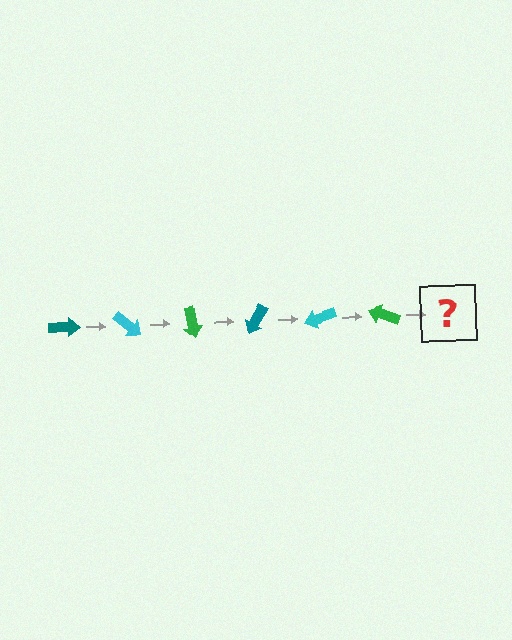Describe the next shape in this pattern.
It should be a teal arrow, rotated 240 degrees from the start.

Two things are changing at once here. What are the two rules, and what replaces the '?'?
The two rules are that it rotates 40 degrees each step and the color cycles through teal, cyan, and green. The '?' should be a teal arrow, rotated 240 degrees from the start.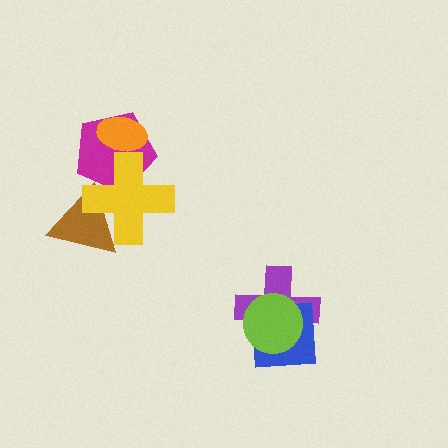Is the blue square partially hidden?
Yes, it is partially covered by another shape.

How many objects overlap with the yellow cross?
2 objects overlap with the yellow cross.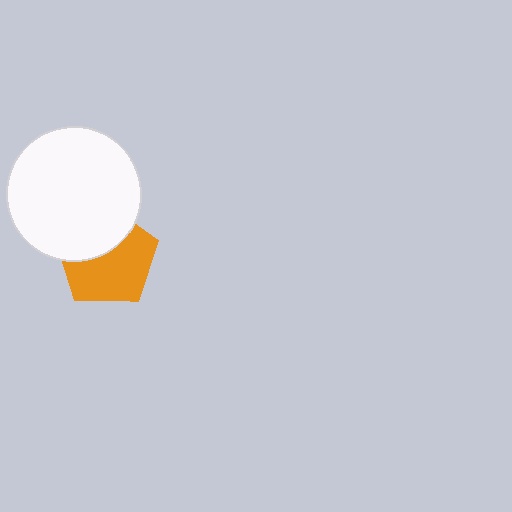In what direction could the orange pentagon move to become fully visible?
The orange pentagon could move down. That would shift it out from behind the white circle entirely.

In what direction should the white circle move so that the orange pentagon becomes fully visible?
The white circle should move up. That is the shortest direction to clear the overlap and leave the orange pentagon fully visible.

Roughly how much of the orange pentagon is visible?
About half of it is visible (roughly 61%).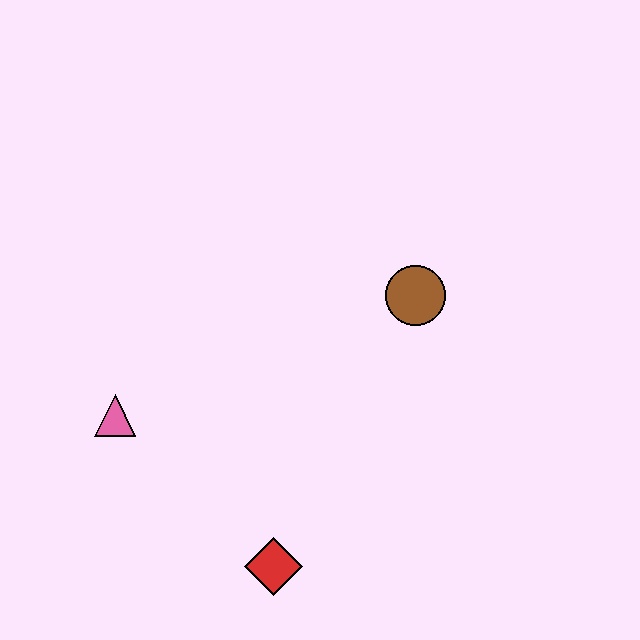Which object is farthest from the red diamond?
The brown circle is farthest from the red diamond.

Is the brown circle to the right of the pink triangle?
Yes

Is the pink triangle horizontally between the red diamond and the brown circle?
No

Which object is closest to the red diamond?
The pink triangle is closest to the red diamond.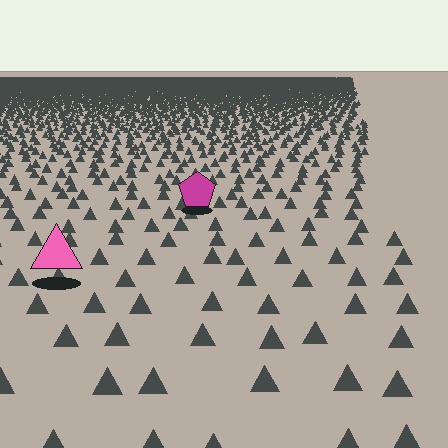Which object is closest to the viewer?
The pink triangle is closest. The texture marks near it are larger and more spread out.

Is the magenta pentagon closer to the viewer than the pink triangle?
No. The pink triangle is closer — you can tell from the texture gradient: the ground texture is coarser near it.